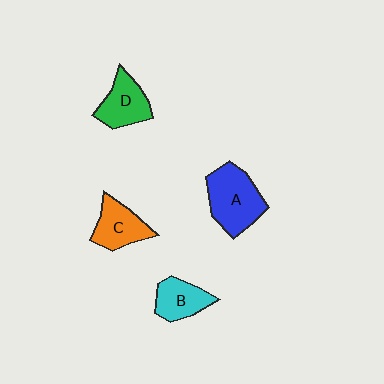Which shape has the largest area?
Shape A (blue).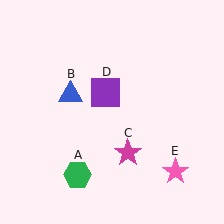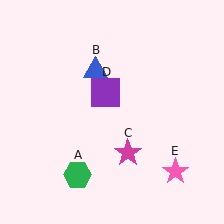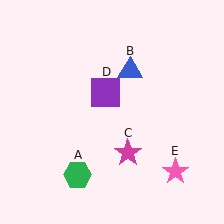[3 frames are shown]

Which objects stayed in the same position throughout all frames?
Green hexagon (object A) and magenta star (object C) and purple square (object D) and pink star (object E) remained stationary.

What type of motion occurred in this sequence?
The blue triangle (object B) rotated clockwise around the center of the scene.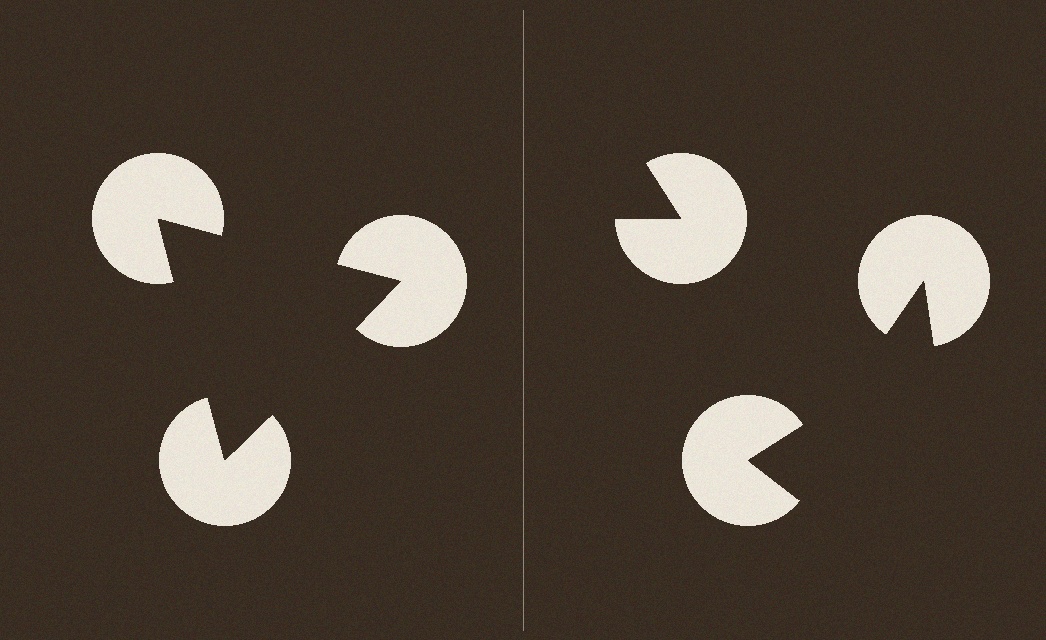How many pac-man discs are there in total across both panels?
6 — 3 on each side.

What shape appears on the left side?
An illusory triangle.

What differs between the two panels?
The pac-man discs are positioned identically on both sides; only the wedge orientations differ. On the left they align to a triangle; on the right they are misaligned.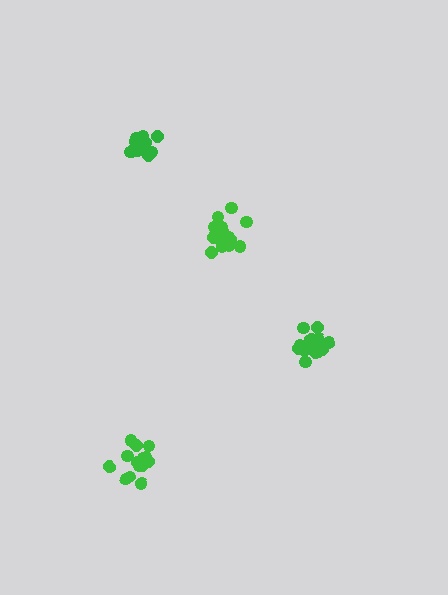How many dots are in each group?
Group 1: 13 dots, Group 2: 17 dots, Group 3: 15 dots, Group 4: 15 dots (60 total).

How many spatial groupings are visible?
There are 4 spatial groupings.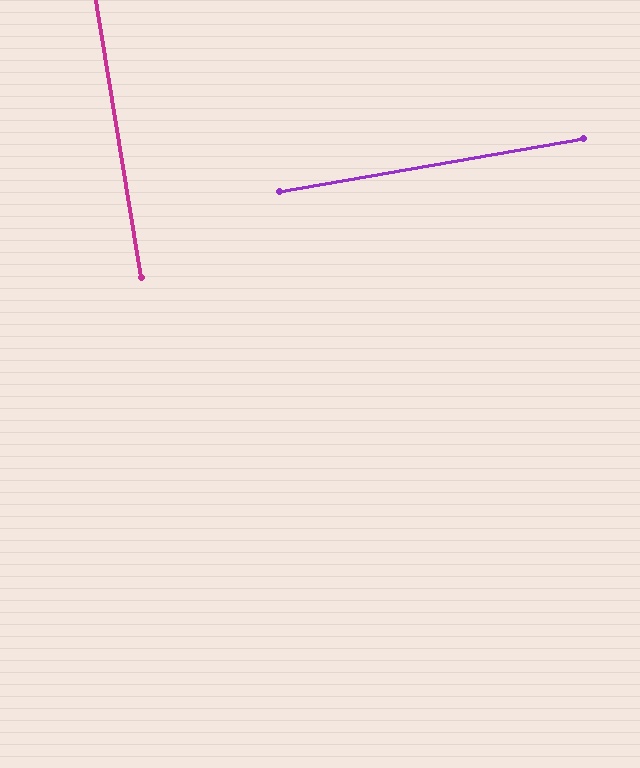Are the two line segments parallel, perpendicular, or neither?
Perpendicular — they meet at approximately 89°.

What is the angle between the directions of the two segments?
Approximately 89 degrees.